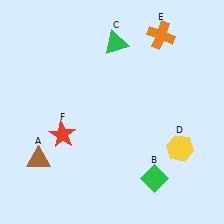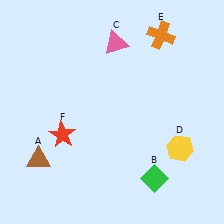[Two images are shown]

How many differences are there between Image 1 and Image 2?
There is 1 difference between the two images.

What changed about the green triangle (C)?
In Image 1, C is green. In Image 2, it changed to pink.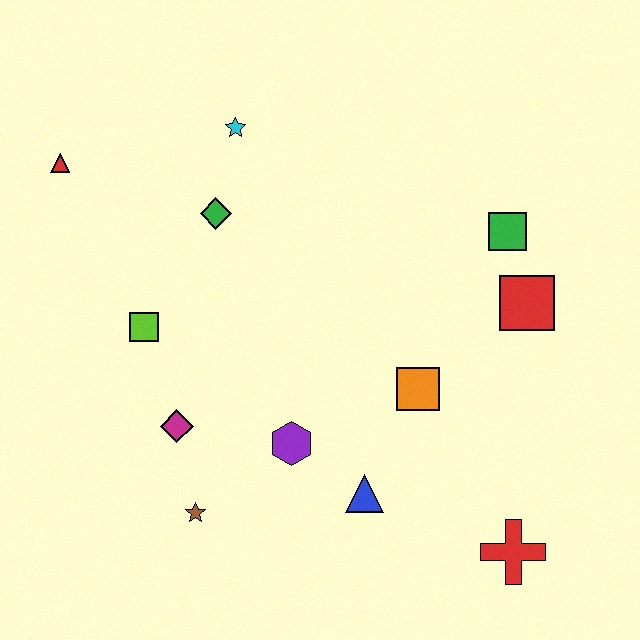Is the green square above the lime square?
Yes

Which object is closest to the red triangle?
The green diamond is closest to the red triangle.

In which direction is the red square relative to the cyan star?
The red square is to the right of the cyan star.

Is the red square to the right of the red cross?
Yes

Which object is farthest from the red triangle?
The red cross is farthest from the red triangle.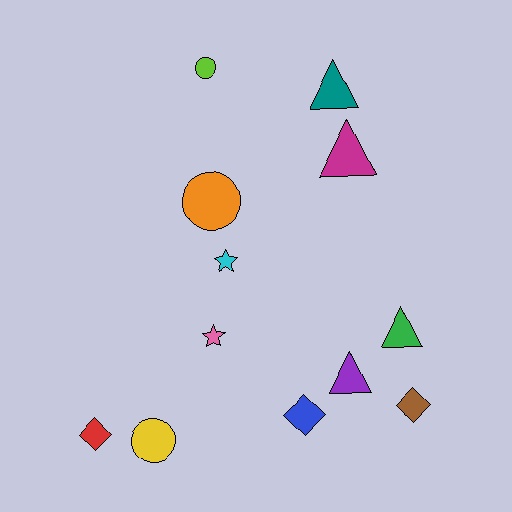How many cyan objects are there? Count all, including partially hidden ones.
There is 1 cyan object.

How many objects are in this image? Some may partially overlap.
There are 12 objects.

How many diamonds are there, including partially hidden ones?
There are 3 diamonds.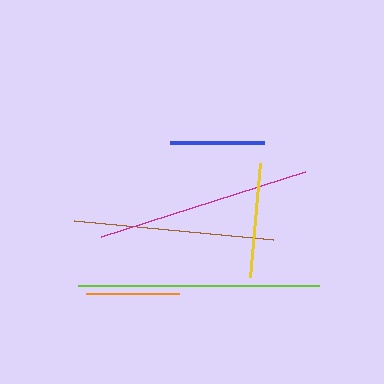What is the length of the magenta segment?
The magenta segment is approximately 214 pixels long.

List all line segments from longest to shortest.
From longest to shortest: lime, magenta, brown, yellow, blue, orange.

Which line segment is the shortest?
The orange line is the shortest at approximately 93 pixels.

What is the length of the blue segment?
The blue segment is approximately 94 pixels long.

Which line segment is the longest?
The lime line is the longest at approximately 241 pixels.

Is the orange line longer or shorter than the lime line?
The lime line is longer than the orange line.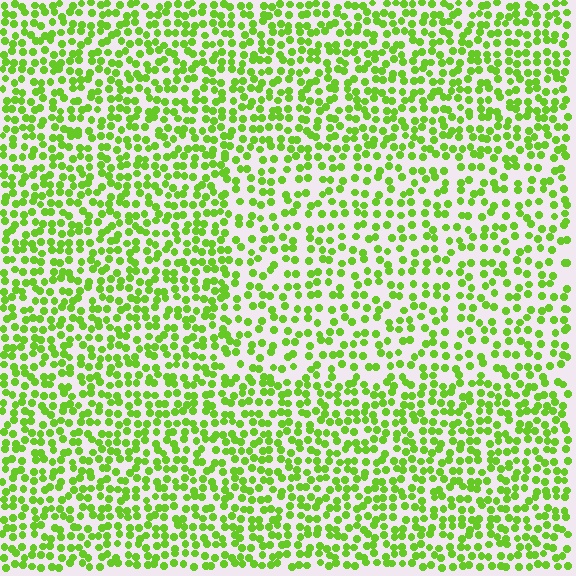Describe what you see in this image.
The image contains small lime elements arranged at two different densities. A rectangle-shaped region is visible where the elements are less densely packed than the surrounding area.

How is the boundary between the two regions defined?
The boundary is defined by a change in element density (approximately 1.5x ratio). All elements are the same color, size, and shape.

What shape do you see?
I see a rectangle.